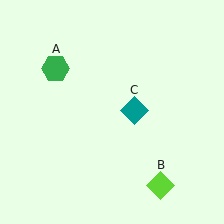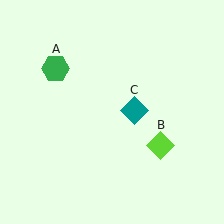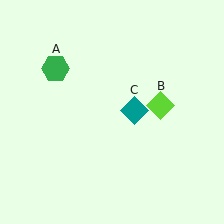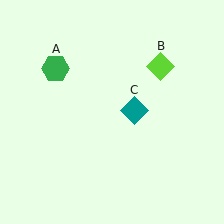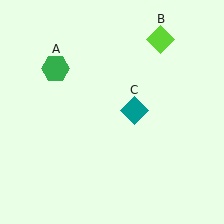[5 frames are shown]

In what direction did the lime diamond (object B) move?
The lime diamond (object B) moved up.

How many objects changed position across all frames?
1 object changed position: lime diamond (object B).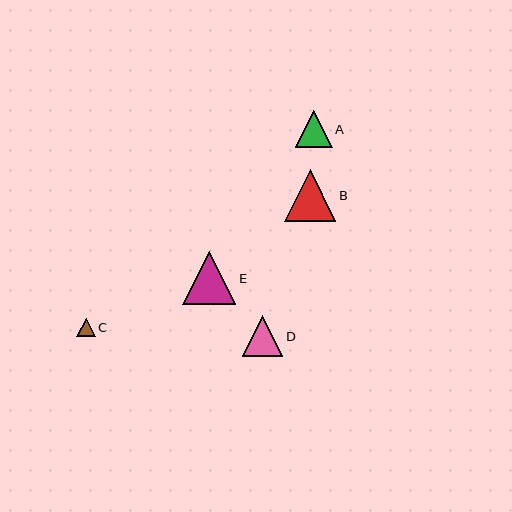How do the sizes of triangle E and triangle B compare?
Triangle E and triangle B are approximately the same size.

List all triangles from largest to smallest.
From largest to smallest: E, B, D, A, C.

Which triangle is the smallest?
Triangle C is the smallest with a size of approximately 18 pixels.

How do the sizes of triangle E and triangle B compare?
Triangle E and triangle B are approximately the same size.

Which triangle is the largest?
Triangle E is the largest with a size of approximately 53 pixels.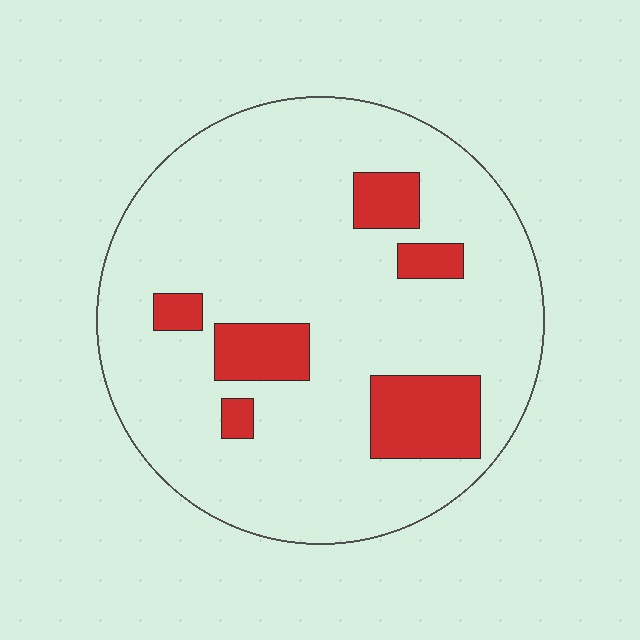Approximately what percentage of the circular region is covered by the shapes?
Approximately 15%.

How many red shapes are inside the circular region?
6.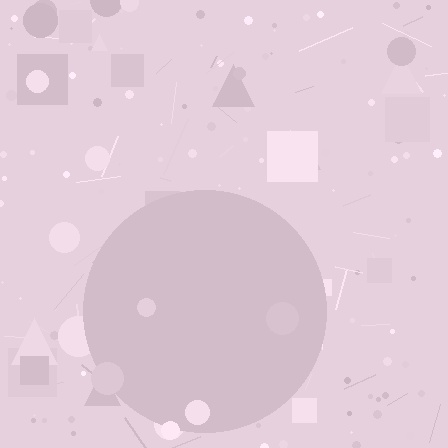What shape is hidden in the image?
A circle is hidden in the image.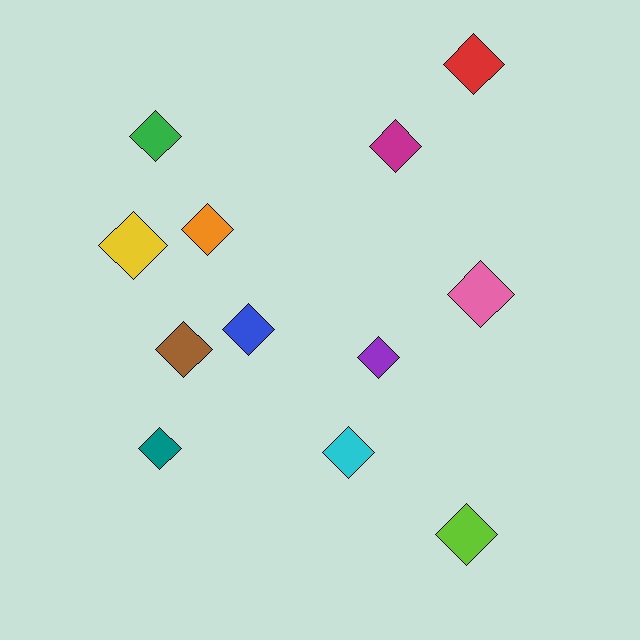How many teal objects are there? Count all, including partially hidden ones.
There is 1 teal object.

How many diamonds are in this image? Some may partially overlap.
There are 12 diamonds.